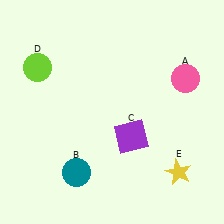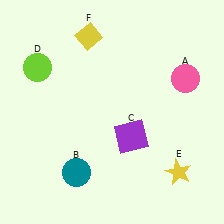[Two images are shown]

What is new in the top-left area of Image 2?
A yellow diamond (F) was added in the top-left area of Image 2.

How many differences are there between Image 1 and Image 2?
There is 1 difference between the two images.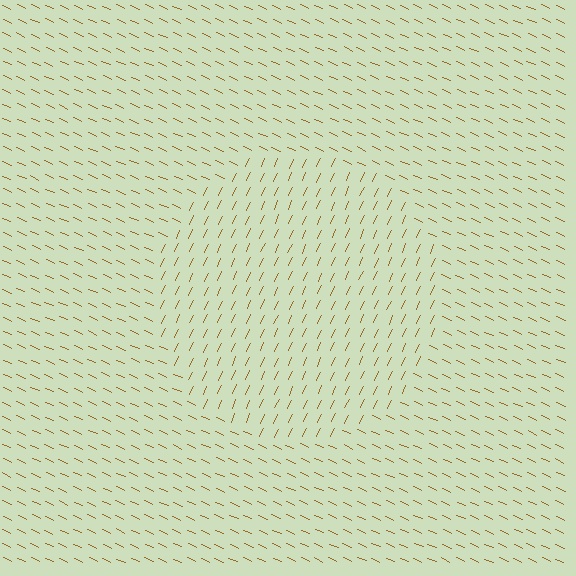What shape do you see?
I see a circle.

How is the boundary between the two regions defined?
The boundary is defined purely by a change in line orientation (approximately 90 degrees difference). All lines are the same color and thickness.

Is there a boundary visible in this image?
Yes, there is a texture boundary formed by a change in line orientation.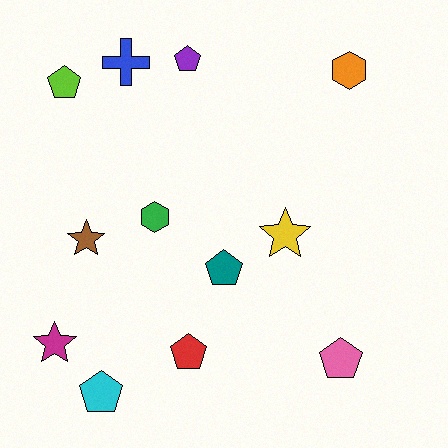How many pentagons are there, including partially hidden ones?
There are 6 pentagons.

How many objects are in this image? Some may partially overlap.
There are 12 objects.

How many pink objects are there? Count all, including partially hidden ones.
There is 1 pink object.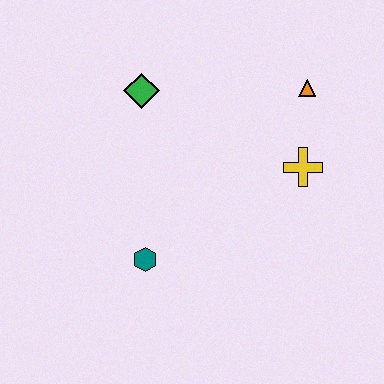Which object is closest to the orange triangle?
The yellow cross is closest to the orange triangle.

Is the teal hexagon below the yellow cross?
Yes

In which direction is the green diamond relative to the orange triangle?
The green diamond is to the left of the orange triangle.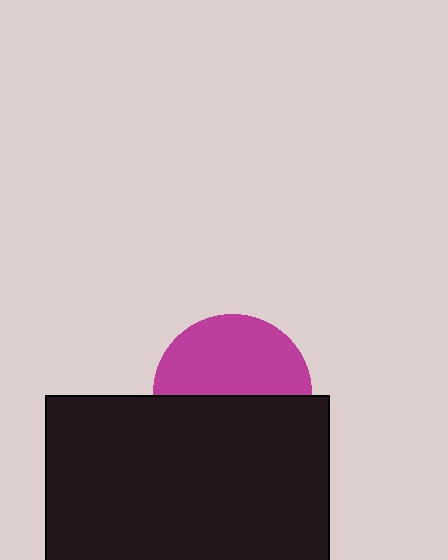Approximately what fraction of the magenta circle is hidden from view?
Roughly 48% of the magenta circle is hidden behind the black rectangle.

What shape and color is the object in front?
The object in front is a black rectangle.